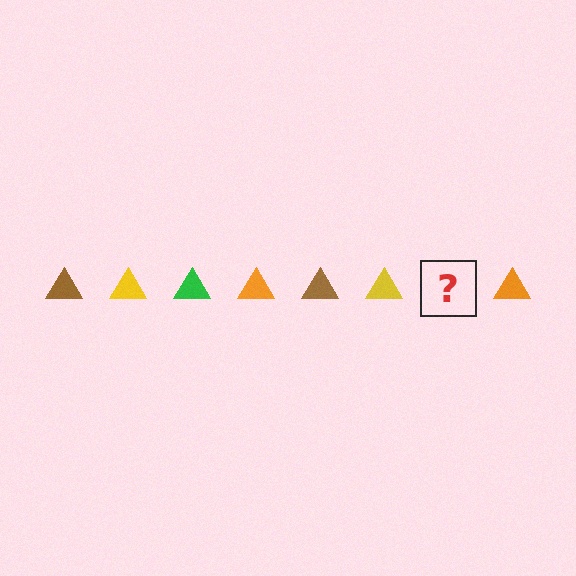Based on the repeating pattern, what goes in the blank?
The blank should be a green triangle.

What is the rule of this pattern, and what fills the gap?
The rule is that the pattern cycles through brown, yellow, green, orange triangles. The gap should be filled with a green triangle.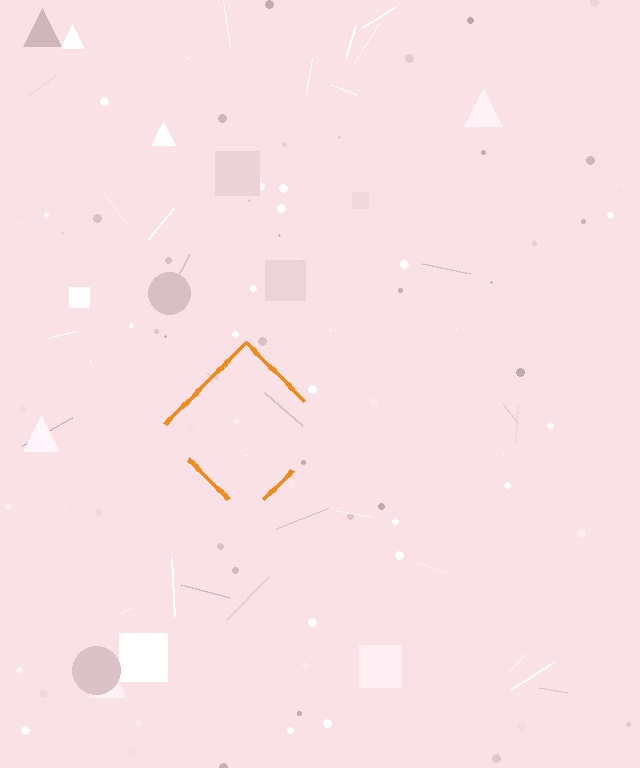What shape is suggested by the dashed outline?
The dashed outline suggests a diamond.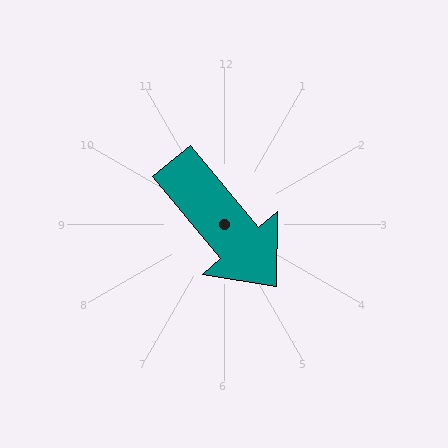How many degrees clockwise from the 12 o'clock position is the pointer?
Approximately 140 degrees.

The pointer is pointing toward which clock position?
Roughly 5 o'clock.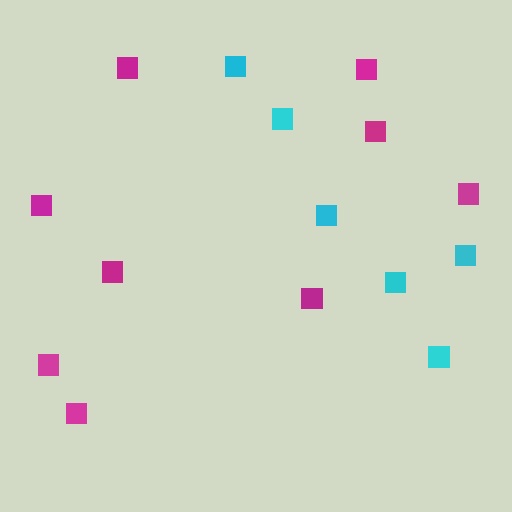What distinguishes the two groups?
There are 2 groups: one group of cyan squares (6) and one group of magenta squares (9).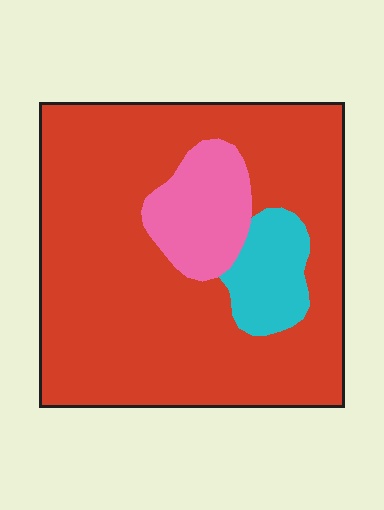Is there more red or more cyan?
Red.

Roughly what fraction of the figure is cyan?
Cyan takes up about one tenth (1/10) of the figure.